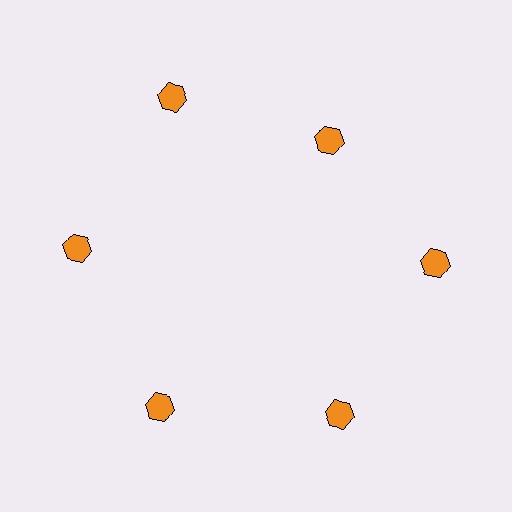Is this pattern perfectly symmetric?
No. The 6 orange hexagons are arranged in a ring, but one element near the 1 o'clock position is pulled inward toward the center, breaking the 6-fold rotational symmetry.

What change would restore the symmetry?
The symmetry would be restored by moving it outward, back onto the ring so that all 6 hexagons sit at equal angles and equal distance from the center.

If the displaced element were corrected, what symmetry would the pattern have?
It would have 6-fold rotational symmetry — the pattern would map onto itself every 60 degrees.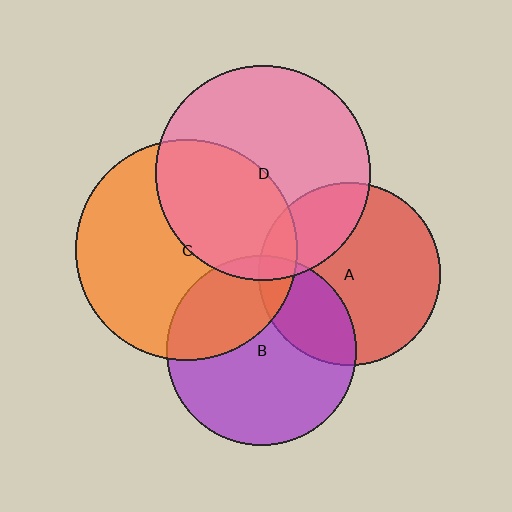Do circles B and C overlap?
Yes.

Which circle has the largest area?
Circle C (orange).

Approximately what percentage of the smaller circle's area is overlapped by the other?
Approximately 30%.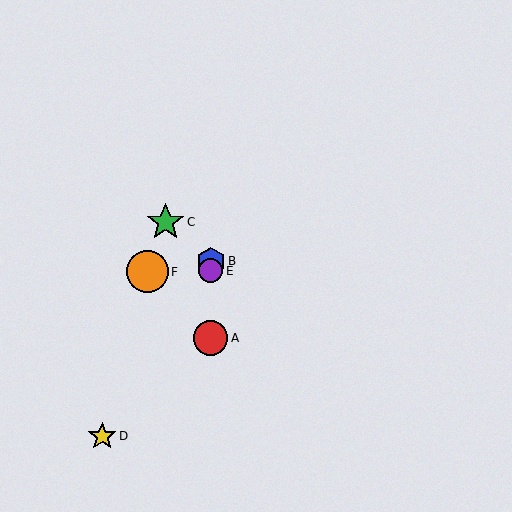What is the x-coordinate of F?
Object F is at x≈148.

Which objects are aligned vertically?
Objects A, B, E are aligned vertically.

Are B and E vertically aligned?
Yes, both are at x≈211.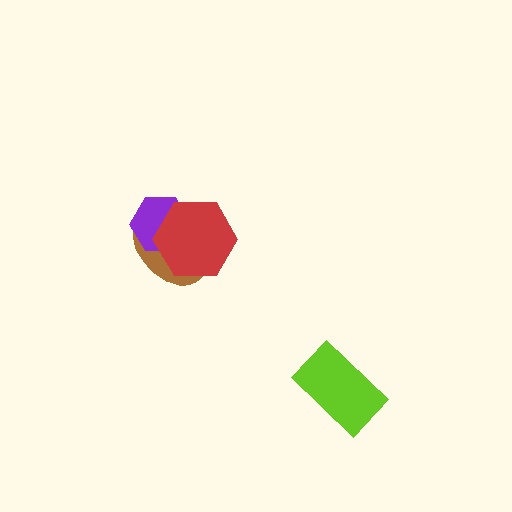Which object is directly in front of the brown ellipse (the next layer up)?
The purple hexagon is directly in front of the brown ellipse.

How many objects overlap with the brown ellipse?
2 objects overlap with the brown ellipse.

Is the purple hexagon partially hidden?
Yes, it is partially covered by another shape.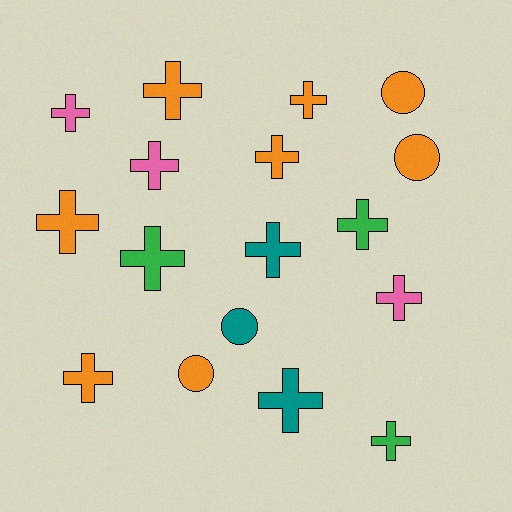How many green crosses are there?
There are 3 green crosses.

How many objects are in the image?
There are 17 objects.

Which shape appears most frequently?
Cross, with 13 objects.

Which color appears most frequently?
Orange, with 8 objects.